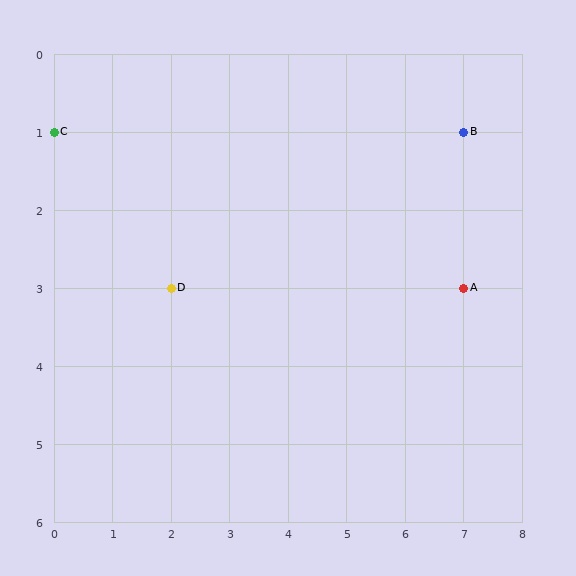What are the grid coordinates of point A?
Point A is at grid coordinates (7, 3).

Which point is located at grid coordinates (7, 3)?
Point A is at (7, 3).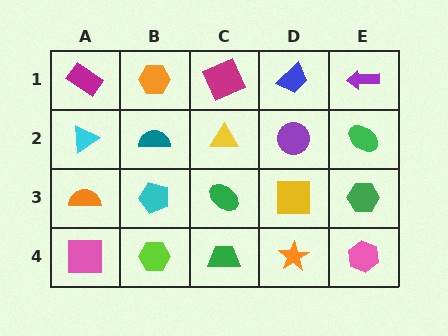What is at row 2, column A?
A cyan triangle.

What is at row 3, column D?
A yellow square.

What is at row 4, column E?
A pink hexagon.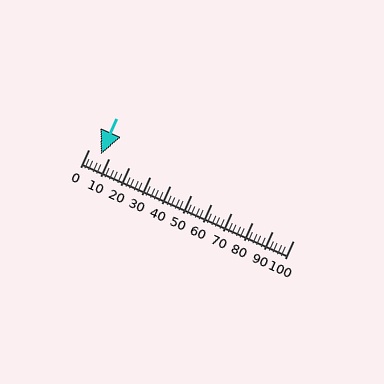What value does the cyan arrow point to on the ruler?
The cyan arrow points to approximately 6.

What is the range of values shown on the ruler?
The ruler shows values from 0 to 100.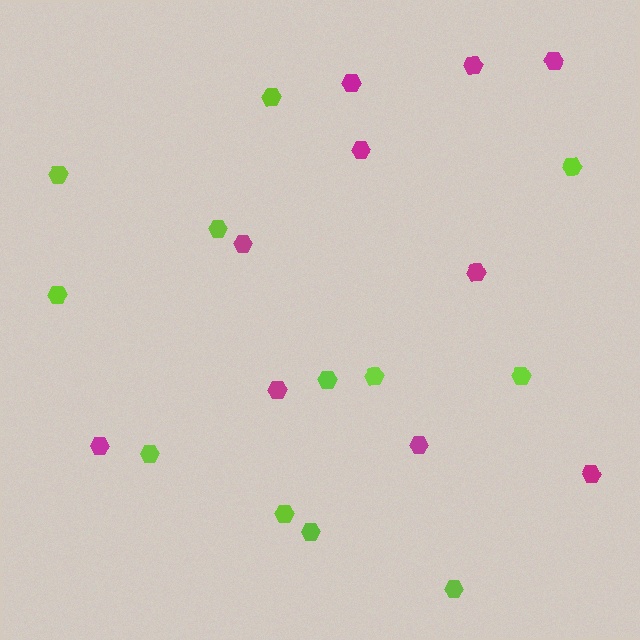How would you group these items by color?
There are 2 groups: one group of lime hexagons (12) and one group of magenta hexagons (10).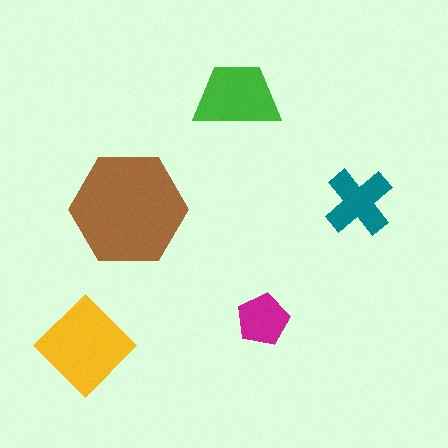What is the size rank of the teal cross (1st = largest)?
4th.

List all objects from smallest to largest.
The magenta pentagon, the teal cross, the green trapezoid, the yellow diamond, the brown hexagon.